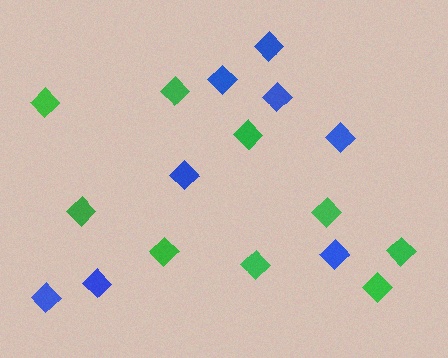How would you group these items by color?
There are 2 groups: one group of green diamonds (9) and one group of blue diamonds (8).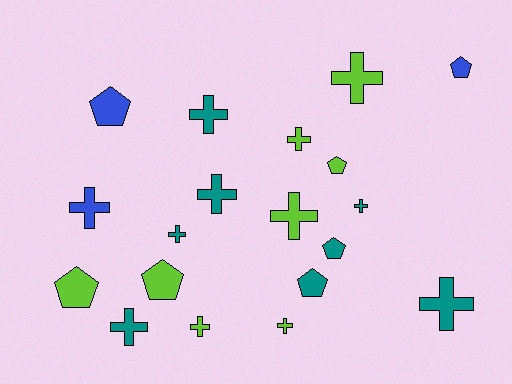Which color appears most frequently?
Lime, with 8 objects.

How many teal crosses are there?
There are 6 teal crosses.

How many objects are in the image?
There are 19 objects.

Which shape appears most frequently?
Cross, with 12 objects.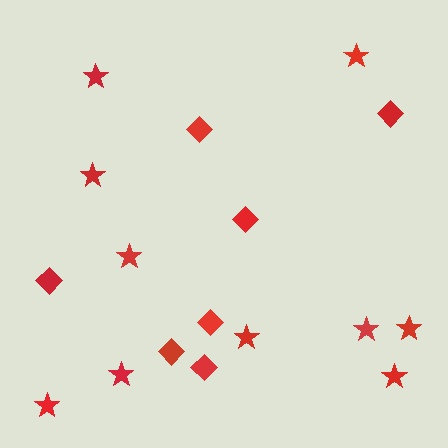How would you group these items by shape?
There are 2 groups: one group of stars (10) and one group of diamonds (7).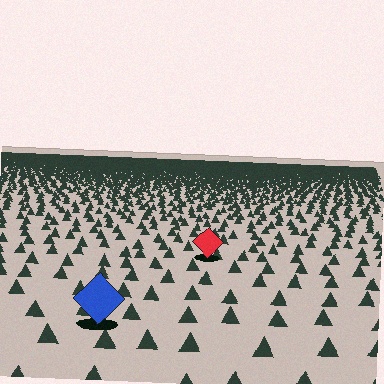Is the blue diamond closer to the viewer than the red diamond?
Yes. The blue diamond is closer — you can tell from the texture gradient: the ground texture is coarser near it.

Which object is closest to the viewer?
The blue diamond is closest. The texture marks near it are larger and more spread out.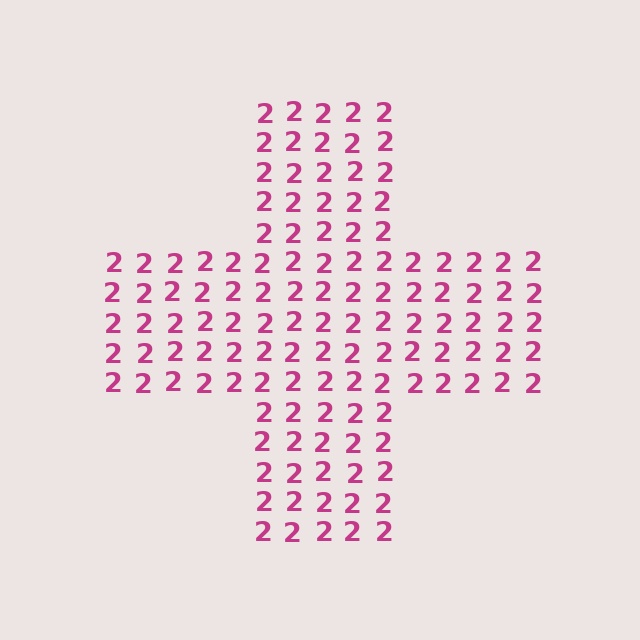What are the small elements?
The small elements are digit 2's.